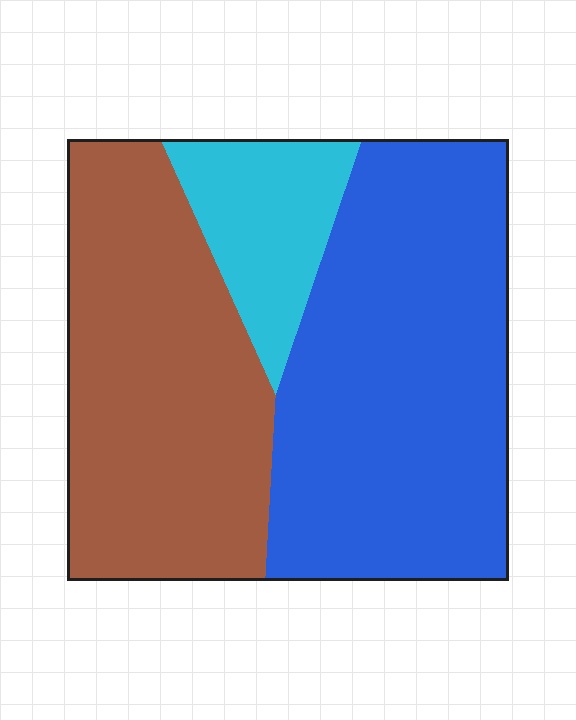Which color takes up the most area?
Blue, at roughly 50%.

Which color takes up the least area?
Cyan, at roughly 15%.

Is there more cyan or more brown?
Brown.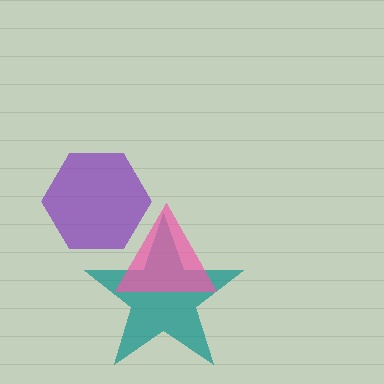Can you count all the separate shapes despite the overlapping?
Yes, there are 3 separate shapes.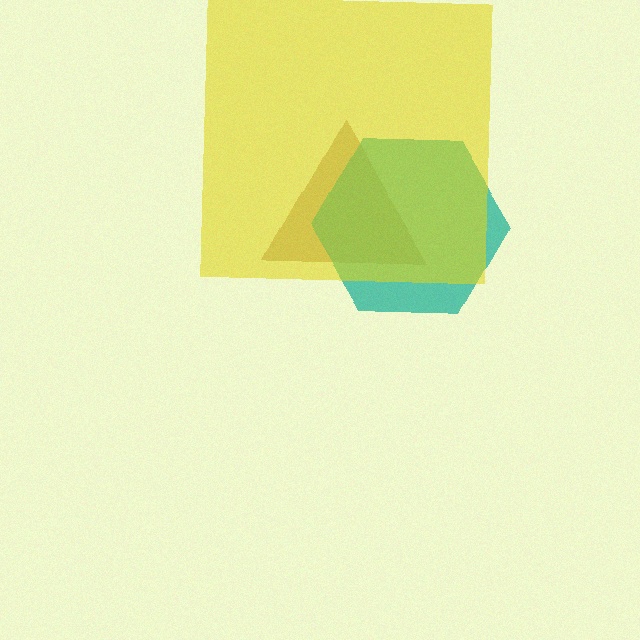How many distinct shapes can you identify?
There are 3 distinct shapes: a brown triangle, a teal hexagon, a yellow square.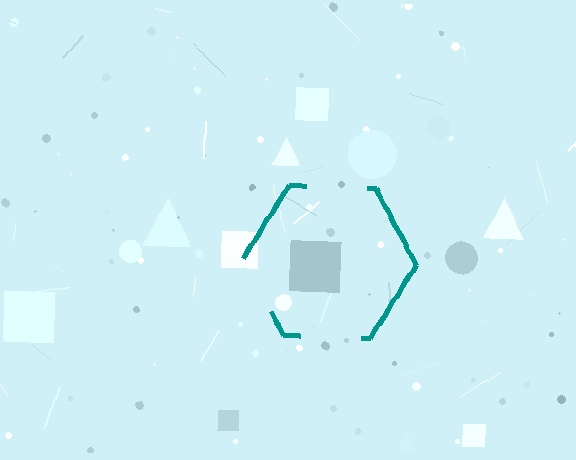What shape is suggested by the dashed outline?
The dashed outline suggests a hexagon.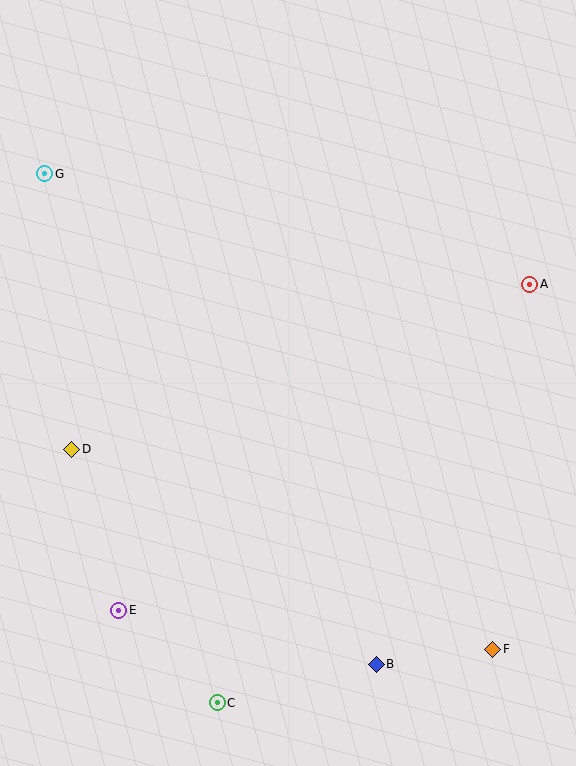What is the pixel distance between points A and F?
The distance between A and F is 367 pixels.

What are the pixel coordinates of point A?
Point A is at (530, 284).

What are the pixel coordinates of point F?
Point F is at (493, 649).